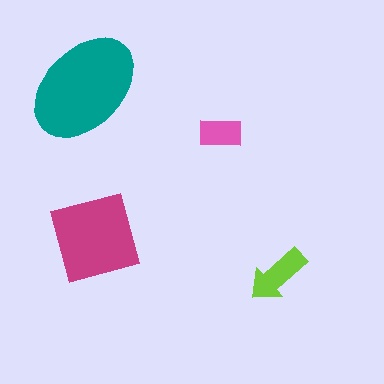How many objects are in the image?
There are 4 objects in the image.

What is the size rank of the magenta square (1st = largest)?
2nd.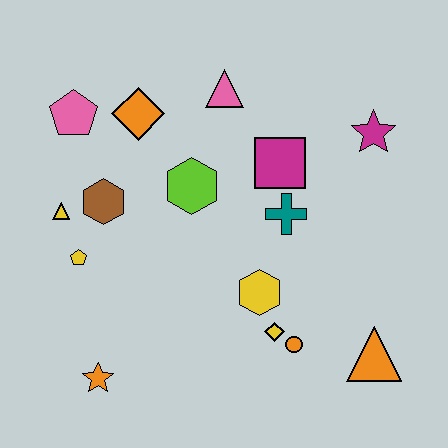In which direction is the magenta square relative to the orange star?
The magenta square is above the orange star.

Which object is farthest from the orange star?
The magenta star is farthest from the orange star.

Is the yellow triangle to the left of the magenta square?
Yes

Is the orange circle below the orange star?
No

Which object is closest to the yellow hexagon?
The yellow diamond is closest to the yellow hexagon.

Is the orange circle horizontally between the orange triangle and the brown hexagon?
Yes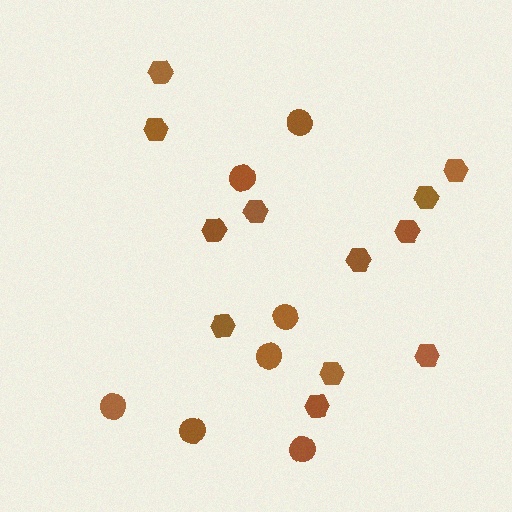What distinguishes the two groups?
There are 2 groups: one group of hexagons (12) and one group of circles (7).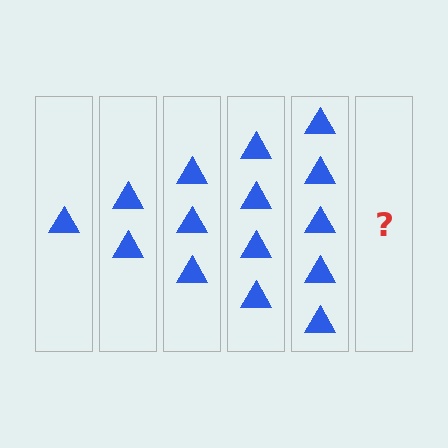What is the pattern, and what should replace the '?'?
The pattern is that each step adds one more triangle. The '?' should be 6 triangles.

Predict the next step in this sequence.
The next step is 6 triangles.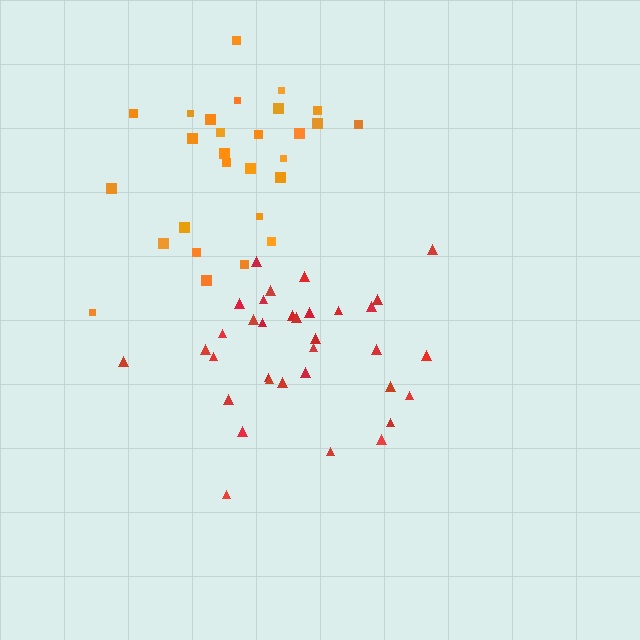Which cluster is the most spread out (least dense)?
Orange.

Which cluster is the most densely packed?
Red.